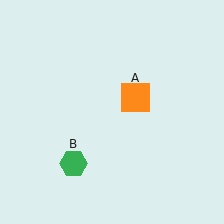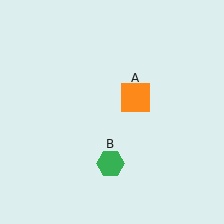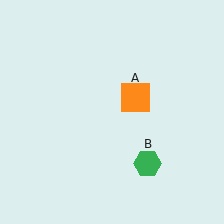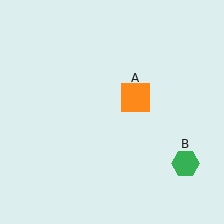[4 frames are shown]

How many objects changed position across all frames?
1 object changed position: green hexagon (object B).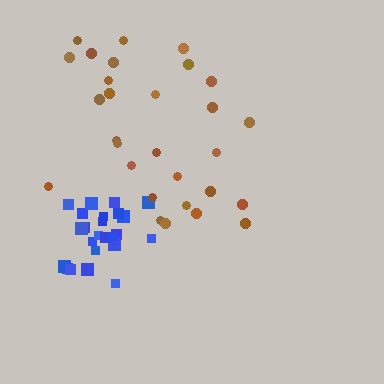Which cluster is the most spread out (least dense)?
Brown.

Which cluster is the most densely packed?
Blue.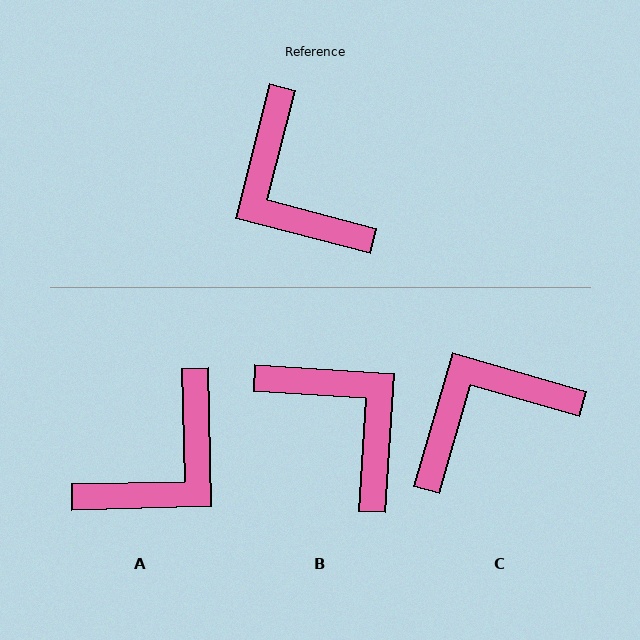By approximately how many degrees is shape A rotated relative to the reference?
Approximately 106 degrees counter-clockwise.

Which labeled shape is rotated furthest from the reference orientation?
B, about 169 degrees away.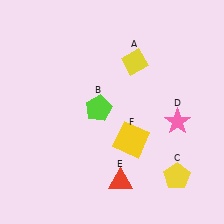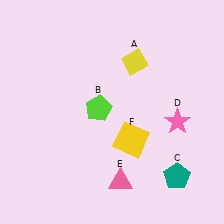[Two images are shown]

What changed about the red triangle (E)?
In Image 1, E is red. In Image 2, it changed to pink.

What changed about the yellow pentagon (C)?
In Image 1, C is yellow. In Image 2, it changed to teal.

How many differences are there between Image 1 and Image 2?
There are 2 differences between the two images.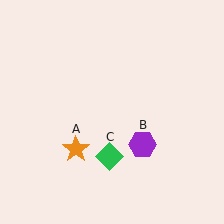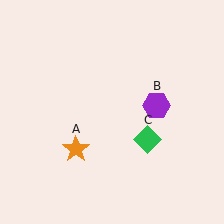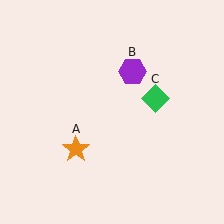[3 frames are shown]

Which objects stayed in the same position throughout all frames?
Orange star (object A) remained stationary.